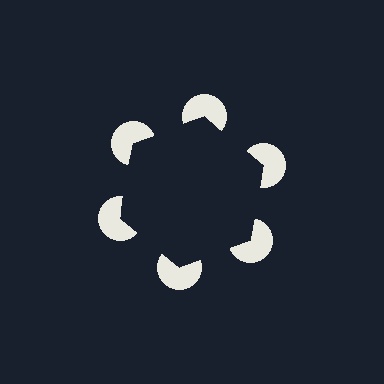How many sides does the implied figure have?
6 sides.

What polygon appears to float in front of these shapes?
An illusory hexagon — its edges are inferred from the aligned wedge cuts in the pac-man discs, not physically drawn.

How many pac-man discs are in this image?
There are 6 — one at each vertex of the illusory hexagon.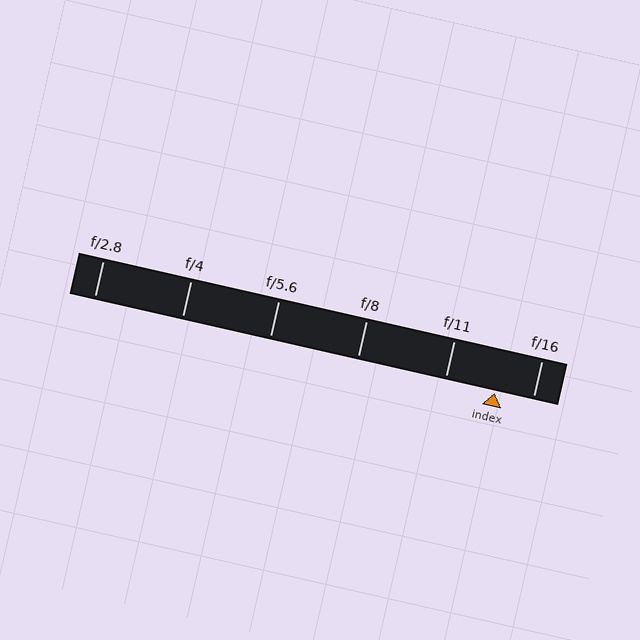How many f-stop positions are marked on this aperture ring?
There are 6 f-stop positions marked.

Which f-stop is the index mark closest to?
The index mark is closest to f/16.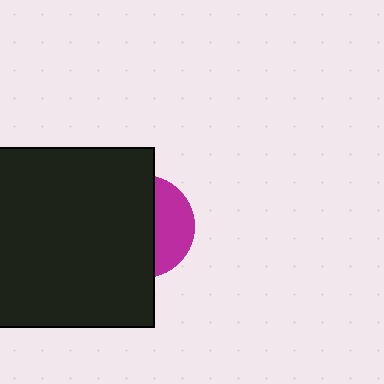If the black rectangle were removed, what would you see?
You would see the complete magenta circle.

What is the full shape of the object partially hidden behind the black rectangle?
The partially hidden object is a magenta circle.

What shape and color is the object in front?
The object in front is a black rectangle.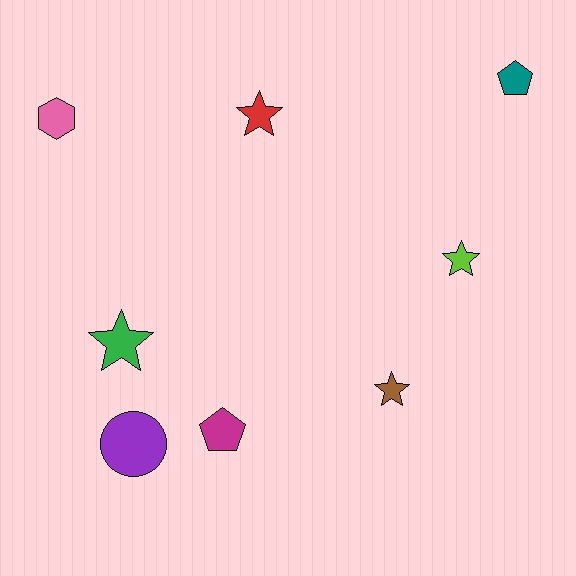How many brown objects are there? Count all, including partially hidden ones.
There is 1 brown object.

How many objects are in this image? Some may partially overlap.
There are 8 objects.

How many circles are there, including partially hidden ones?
There is 1 circle.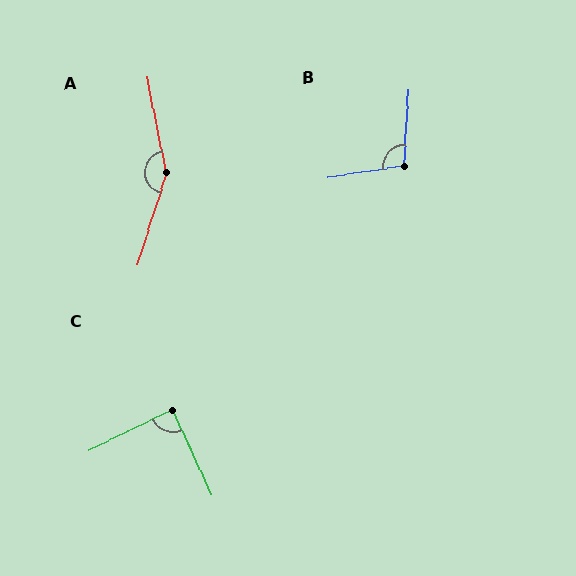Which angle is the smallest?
C, at approximately 89 degrees.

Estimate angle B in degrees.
Approximately 102 degrees.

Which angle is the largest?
A, at approximately 151 degrees.